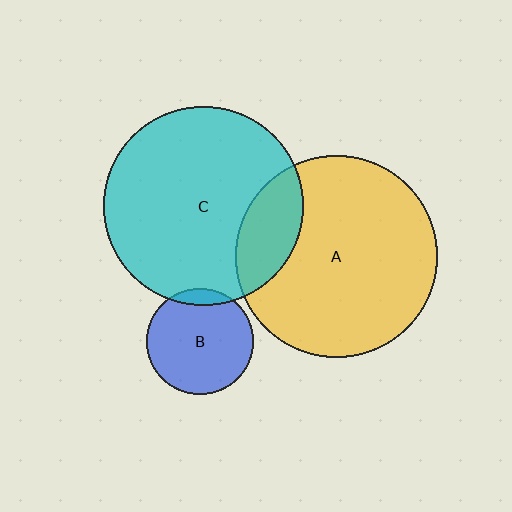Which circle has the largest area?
Circle A (yellow).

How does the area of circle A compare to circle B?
Approximately 3.6 times.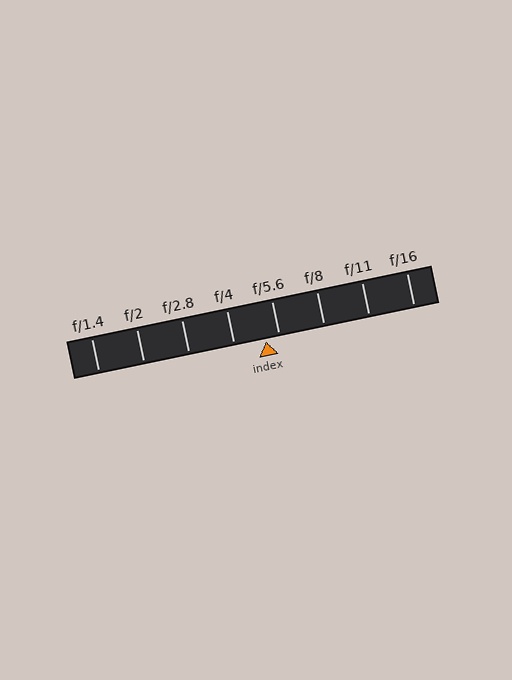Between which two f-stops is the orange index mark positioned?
The index mark is between f/4 and f/5.6.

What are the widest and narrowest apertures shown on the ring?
The widest aperture shown is f/1.4 and the narrowest is f/16.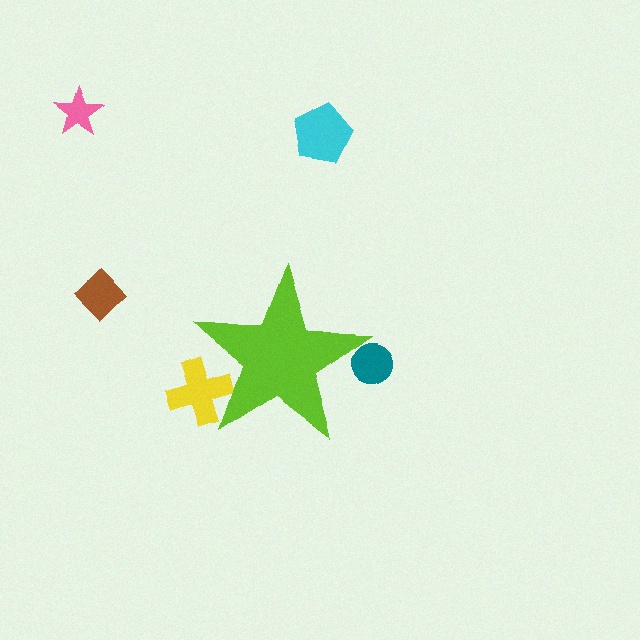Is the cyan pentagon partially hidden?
No, the cyan pentagon is fully visible.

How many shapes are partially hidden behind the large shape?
2 shapes are partially hidden.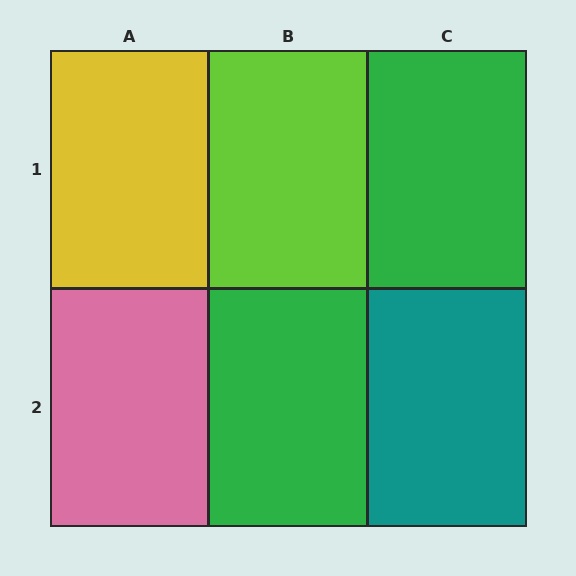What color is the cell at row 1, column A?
Yellow.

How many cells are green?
2 cells are green.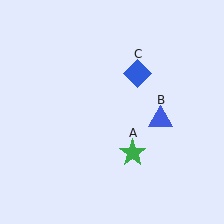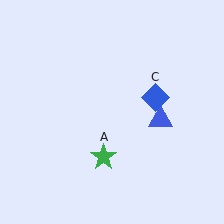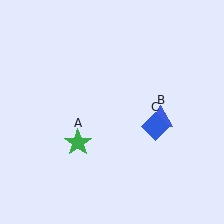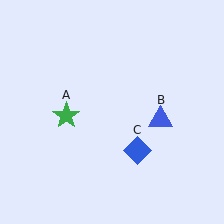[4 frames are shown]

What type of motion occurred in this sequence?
The green star (object A), blue diamond (object C) rotated clockwise around the center of the scene.